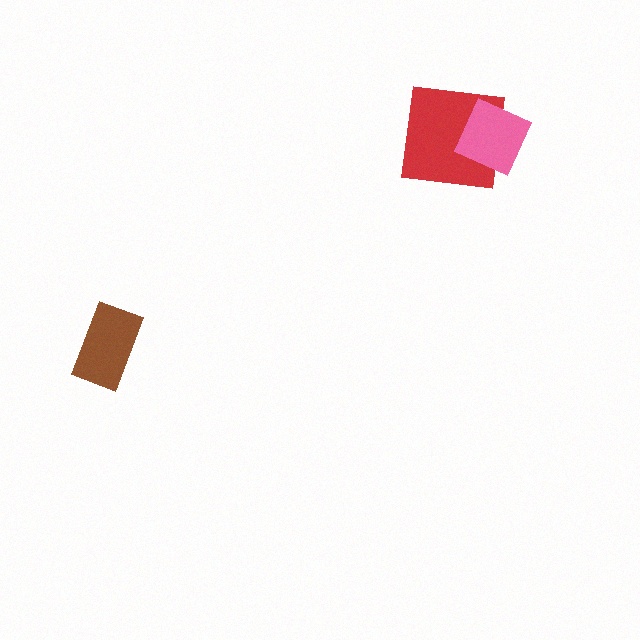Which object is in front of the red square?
The pink diamond is in front of the red square.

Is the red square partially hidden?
Yes, it is partially covered by another shape.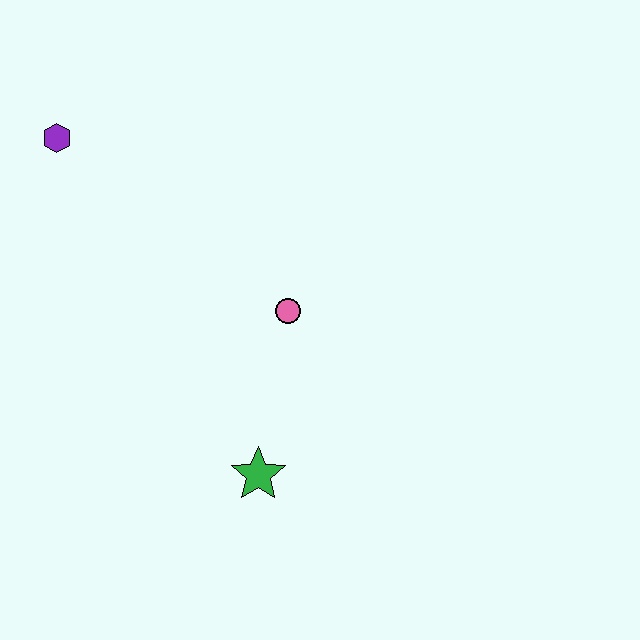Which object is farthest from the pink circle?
The purple hexagon is farthest from the pink circle.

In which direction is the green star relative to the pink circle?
The green star is below the pink circle.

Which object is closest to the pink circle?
The green star is closest to the pink circle.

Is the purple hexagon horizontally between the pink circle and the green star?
No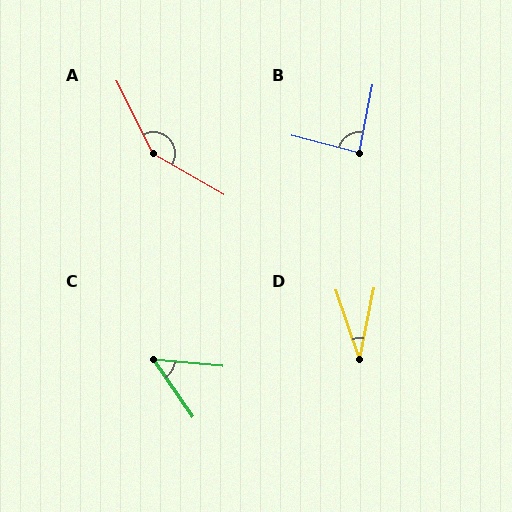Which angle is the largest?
A, at approximately 147 degrees.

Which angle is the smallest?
D, at approximately 30 degrees.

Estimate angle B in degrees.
Approximately 86 degrees.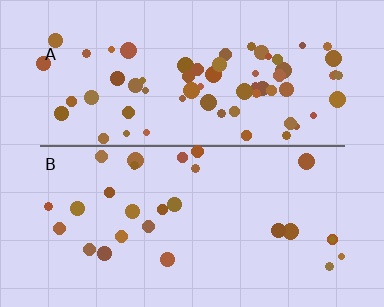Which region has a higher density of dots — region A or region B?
A (the top).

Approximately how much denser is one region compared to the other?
Approximately 2.5× — region A over region B.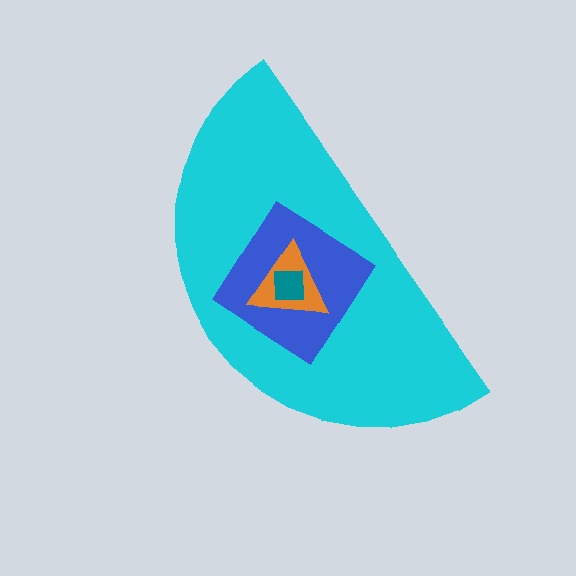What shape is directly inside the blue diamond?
The orange triangle.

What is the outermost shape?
The cyan semicircle.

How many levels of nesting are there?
4.